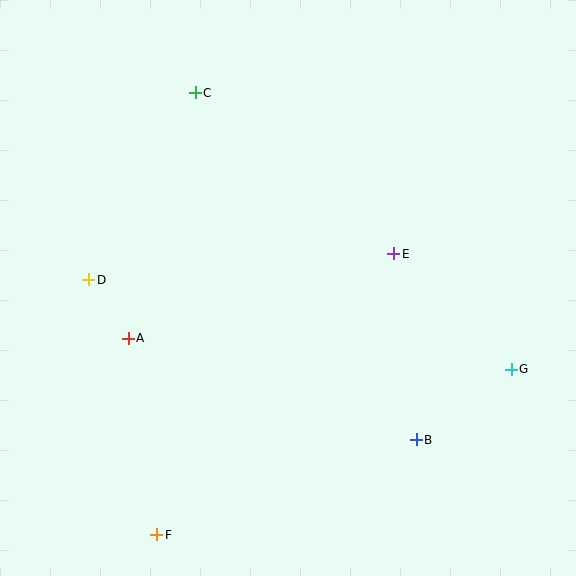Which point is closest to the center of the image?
Point E at (394, 254) is closest to the center.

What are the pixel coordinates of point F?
Point F is at (157, 535).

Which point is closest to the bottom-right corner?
Point B is closest to the bottom-right corner.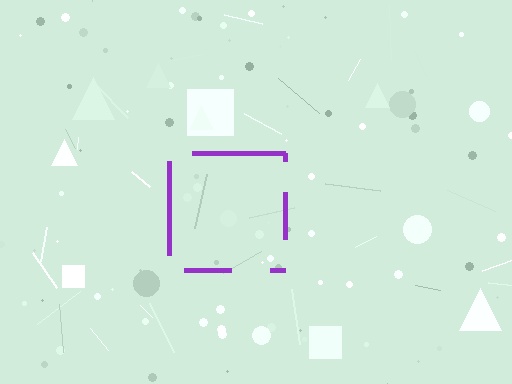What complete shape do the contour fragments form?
The contour fragments form a square.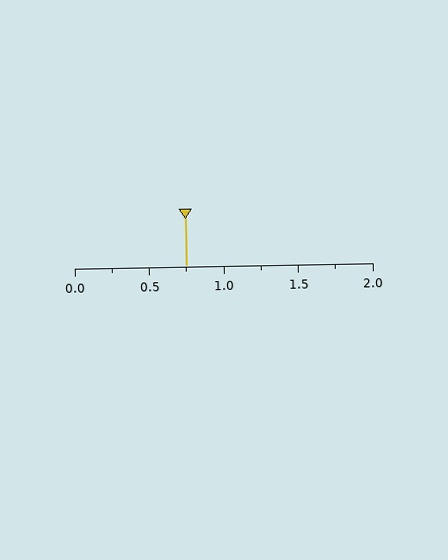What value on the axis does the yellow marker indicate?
The marker indicates approximately 0.75.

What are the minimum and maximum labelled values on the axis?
The axis runs from 0.0 to 2.0.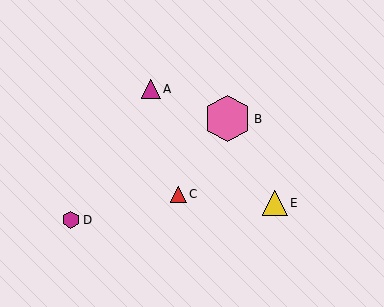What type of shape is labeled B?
Shape B is a pink hexagon.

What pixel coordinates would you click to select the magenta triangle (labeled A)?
Click at (151, 89) to select the magenta triangle A.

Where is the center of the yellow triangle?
The center of the yellow triangle is at (275, 203).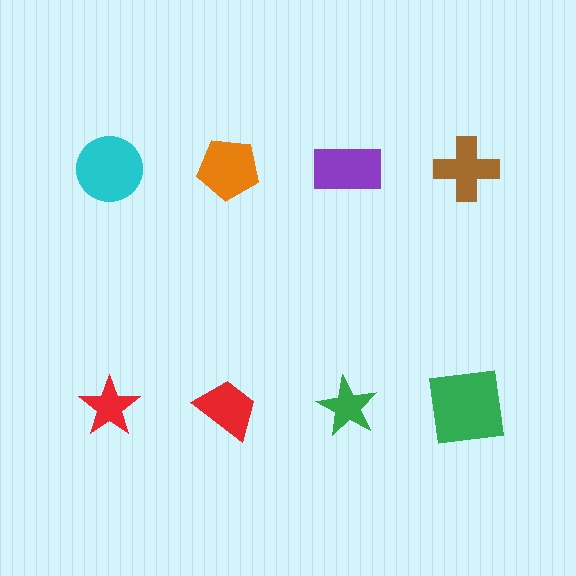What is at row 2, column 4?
A green square.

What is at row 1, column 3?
A purple rectangle.